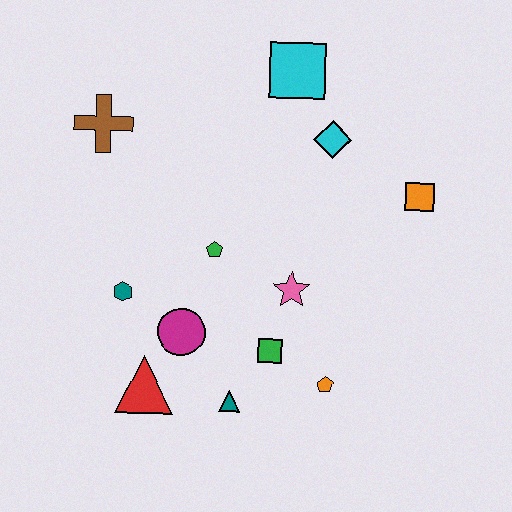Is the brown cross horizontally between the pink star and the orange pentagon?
No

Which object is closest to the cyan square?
The cyan diamond is closest to the cyan square.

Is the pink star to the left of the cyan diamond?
Yes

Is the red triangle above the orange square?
No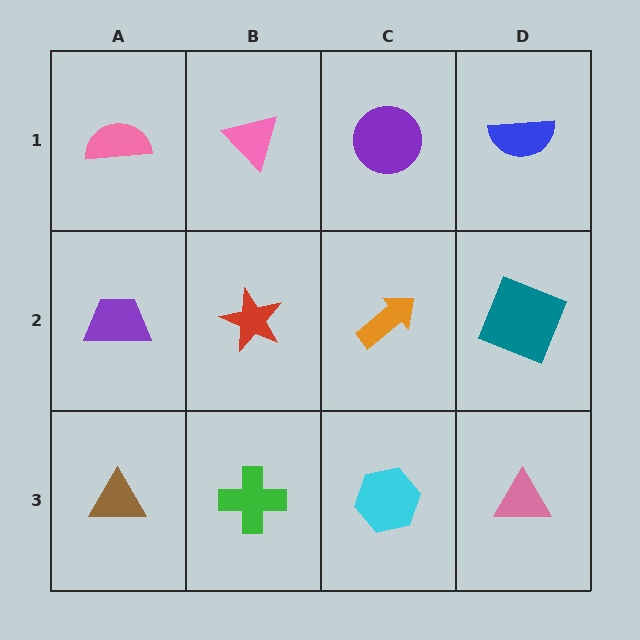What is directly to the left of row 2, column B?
A purple trapezoid.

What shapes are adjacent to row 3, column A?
A purple trapezoid (row 2, column A), a green cross (row 3, column B).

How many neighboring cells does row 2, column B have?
4.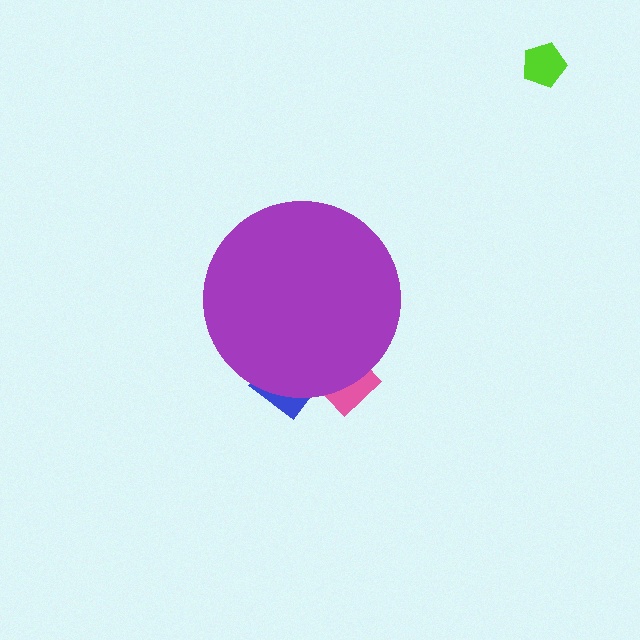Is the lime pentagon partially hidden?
No, the lime pentagon is fully visible.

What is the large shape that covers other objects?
A purple circle.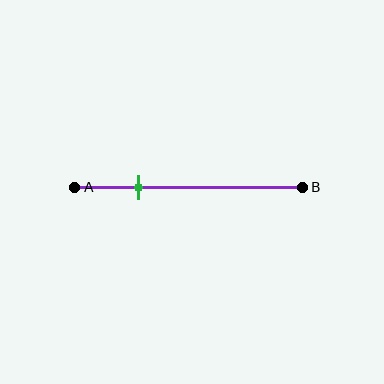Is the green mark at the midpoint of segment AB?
No, the mark is at about 30% from A, not at the 50% midpoint.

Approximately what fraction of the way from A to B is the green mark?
The green mark is approximately 30% of the way from A to B.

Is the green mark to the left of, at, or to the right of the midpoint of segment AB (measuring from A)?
The green mark is to the left of the midpoint of segment AB.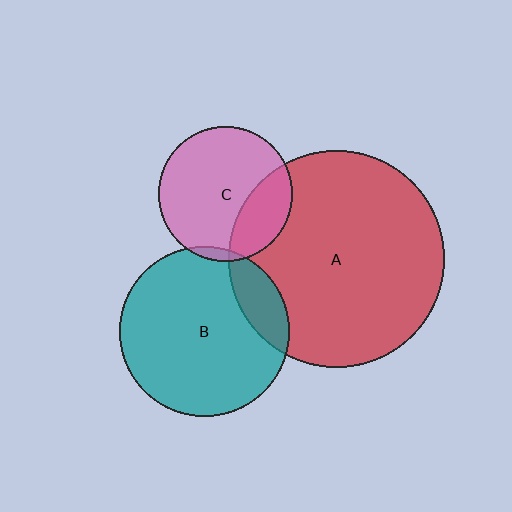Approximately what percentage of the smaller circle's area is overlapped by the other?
Approximately 5%.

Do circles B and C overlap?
Yes.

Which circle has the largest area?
Circle A (red).